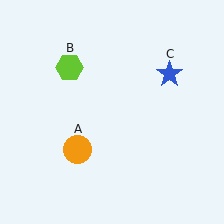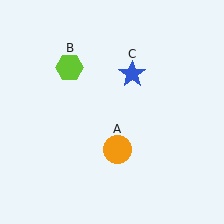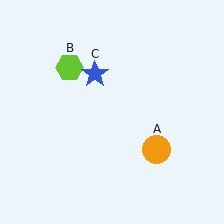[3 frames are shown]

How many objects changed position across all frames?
2 objects changed position: orange circle (object A), blue star (object C).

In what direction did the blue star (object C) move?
The blue star (object C) moved left.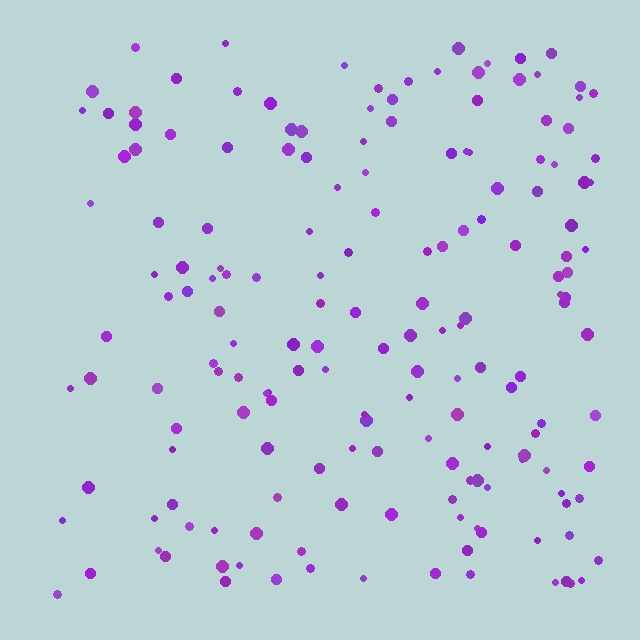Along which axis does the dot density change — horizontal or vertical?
Horizontal.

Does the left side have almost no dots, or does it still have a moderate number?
Still a moderate number, just noticeably fewer than the right.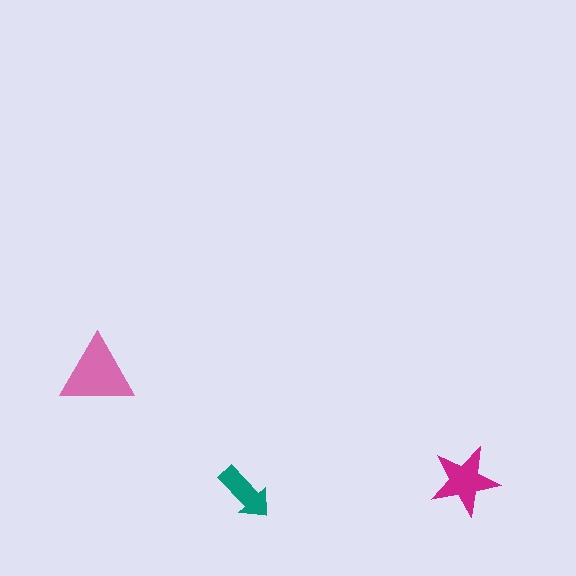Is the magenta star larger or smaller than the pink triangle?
Smaller.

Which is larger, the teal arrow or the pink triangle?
The pink triangle.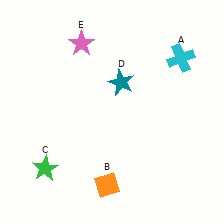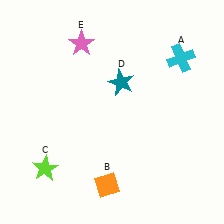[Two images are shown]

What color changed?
The star (C) changed from green in Image 1 to lime in Image 2.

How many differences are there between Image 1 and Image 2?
There is 1 difference between the two images.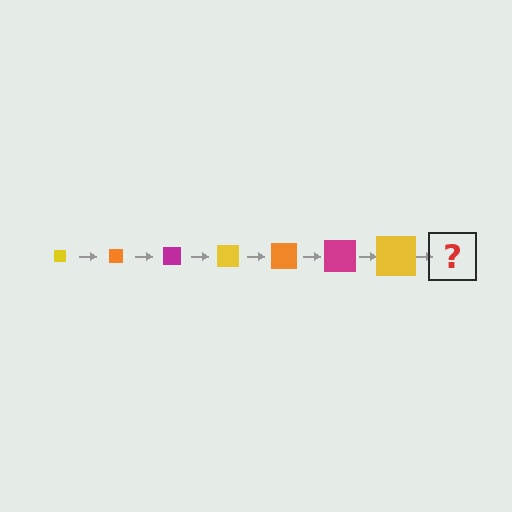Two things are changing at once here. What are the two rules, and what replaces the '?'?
The two rules are that the square grows larger each step and the color cycles through yellow, orange, and magenta. The '?' should be an orange square, larger than the previous one.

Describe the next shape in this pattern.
It should be an orange square, larger than the previous one.